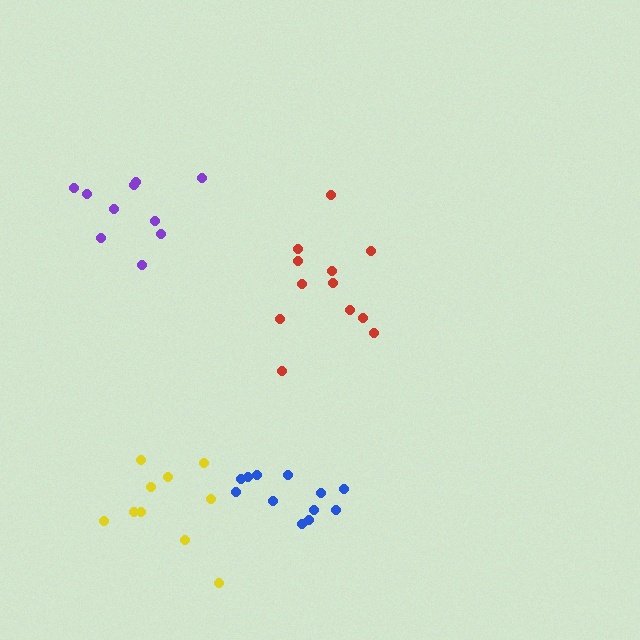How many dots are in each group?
Group 1: 12 dots, Group 2: 12 dots, Group 3: 10 dots, Group 4: 10 dots (44 total).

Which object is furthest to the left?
The purple cluster is leftmost.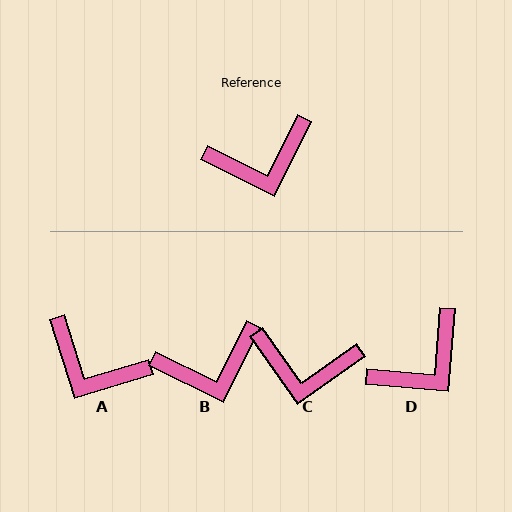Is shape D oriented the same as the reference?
No, it is off by about 22 degrees.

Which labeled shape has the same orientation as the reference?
B.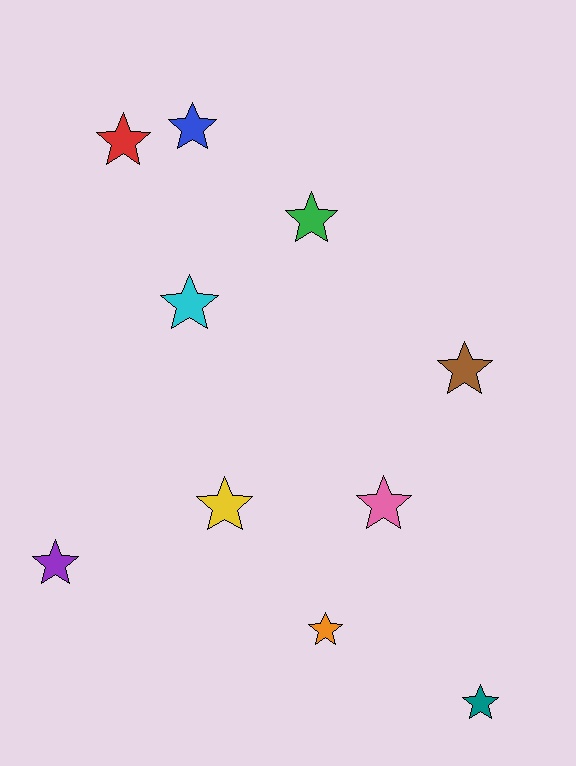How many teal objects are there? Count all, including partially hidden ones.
There is 1 teal object.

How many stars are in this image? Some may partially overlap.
There are 10 stars.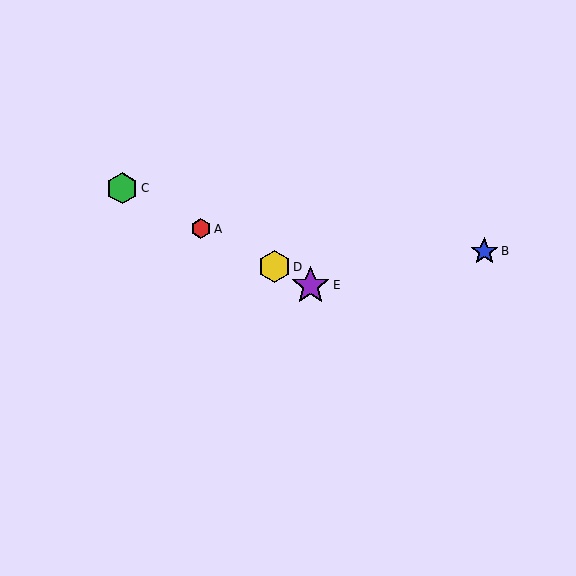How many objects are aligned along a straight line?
4 objects (A, C, D, E) are aligned along a straight line.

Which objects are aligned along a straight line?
Objects A, C, D, E are aligned along a straight line.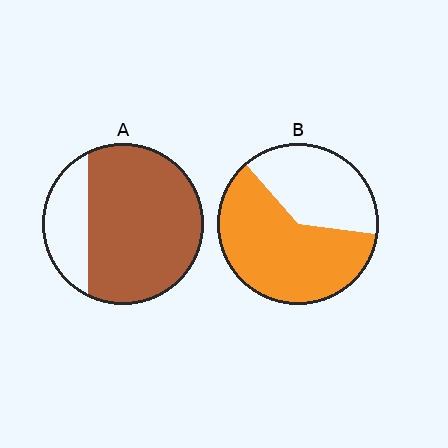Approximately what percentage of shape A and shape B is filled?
A is approximately 75% and B is approximately 60%.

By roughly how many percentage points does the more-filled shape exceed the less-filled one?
By roughly 15 percentage points (A over B).